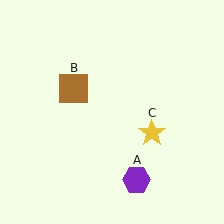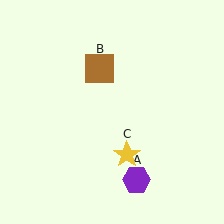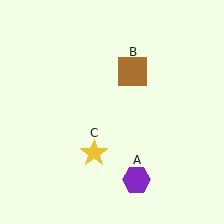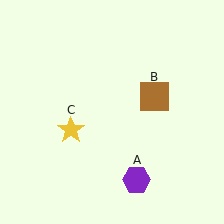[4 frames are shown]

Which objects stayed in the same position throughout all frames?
Purple hexagon (object A) remained stationary.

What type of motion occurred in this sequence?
The brown square (object B), yellow star (object C) rotated clockwise around the center of the scene.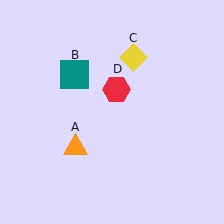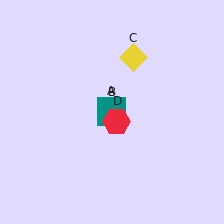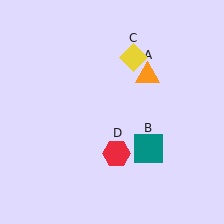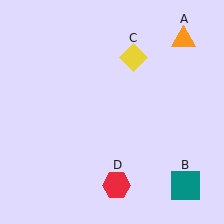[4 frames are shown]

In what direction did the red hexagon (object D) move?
The red hexagon (object D) moved down.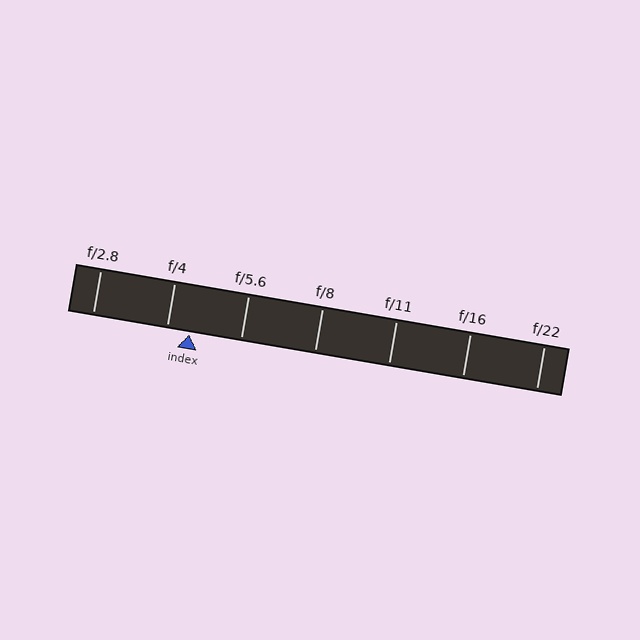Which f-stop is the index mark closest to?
The index mark is closest to f/4.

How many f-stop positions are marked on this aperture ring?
There are 7 f-stop positions marked.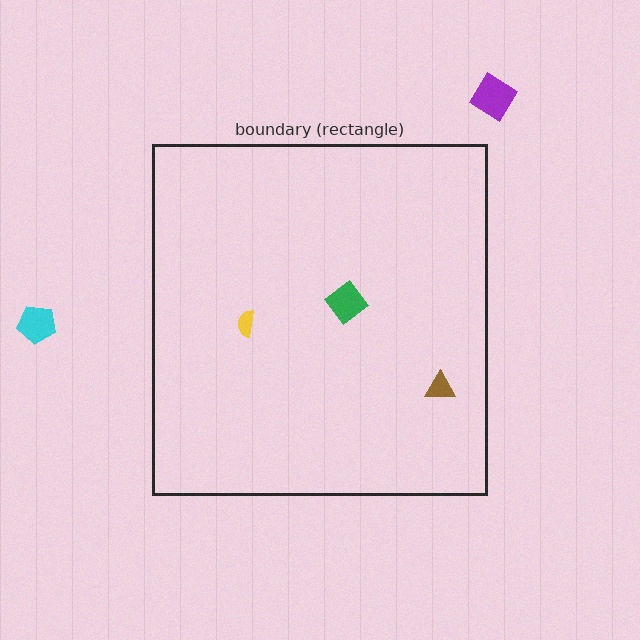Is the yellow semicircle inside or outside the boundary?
Inside.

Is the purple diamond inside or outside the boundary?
Outside.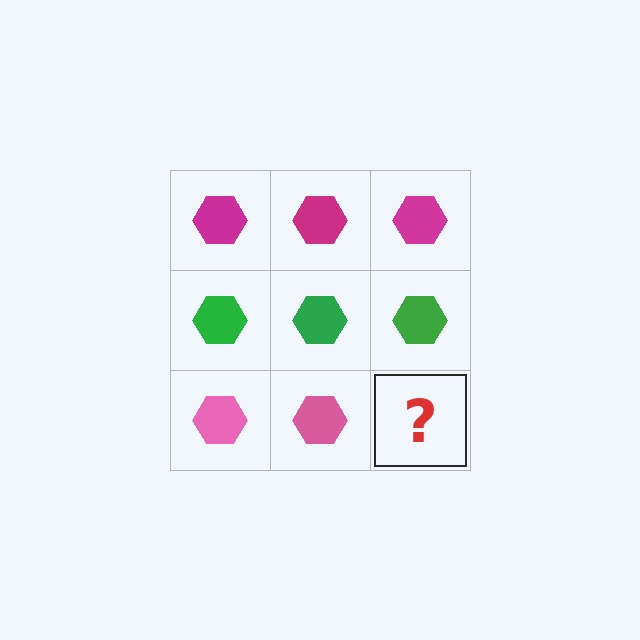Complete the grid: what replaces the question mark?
The question mark should be replaced with a pink hexagon.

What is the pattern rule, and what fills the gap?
The rule is that each row has a consistent color. The gap should be filled with a pink hexagon.